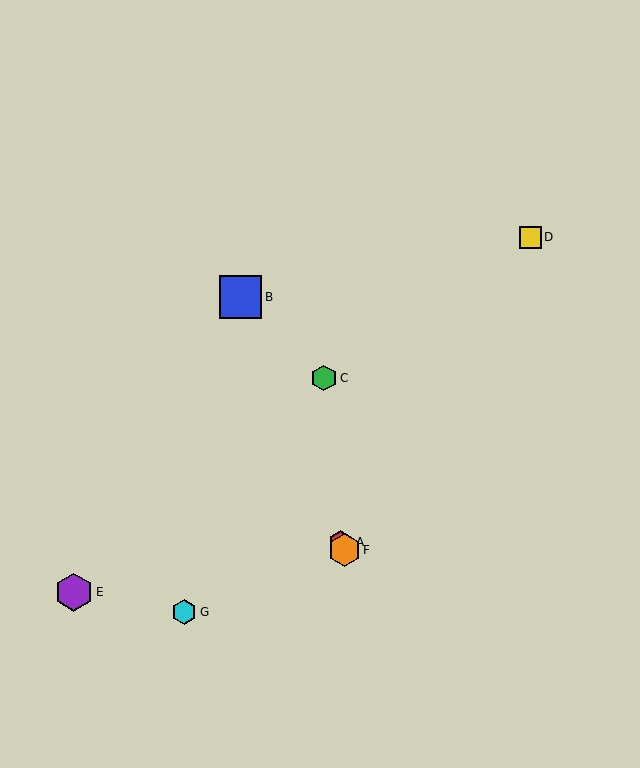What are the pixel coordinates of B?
Object B is at (240, 297).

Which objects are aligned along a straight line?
Objects A, B, F are aligned along a straight line.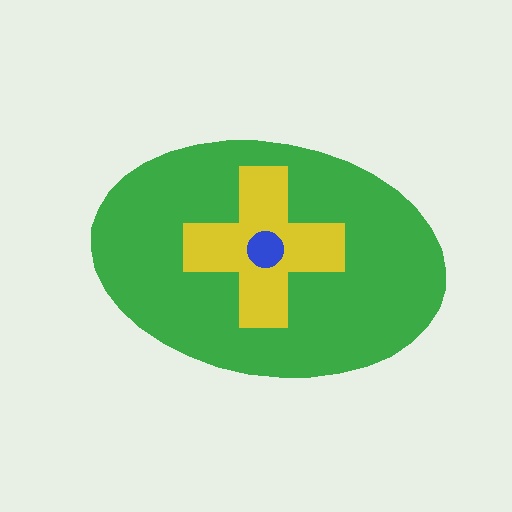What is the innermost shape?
The blue circle.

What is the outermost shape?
The green ellipse.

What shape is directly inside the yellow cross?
The blue circle.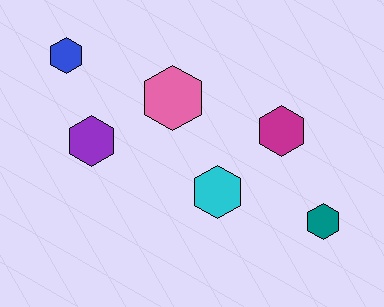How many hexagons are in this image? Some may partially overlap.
There are 6 hexagons.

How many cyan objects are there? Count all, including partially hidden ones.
There is 1 cyan object.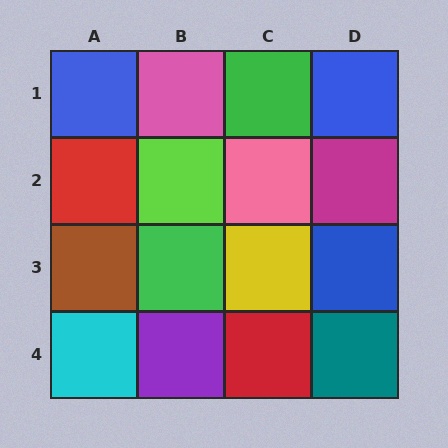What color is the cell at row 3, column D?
Blue.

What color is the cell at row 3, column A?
Brown.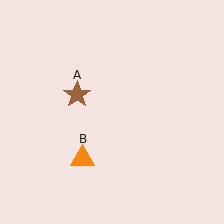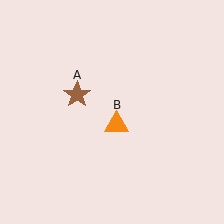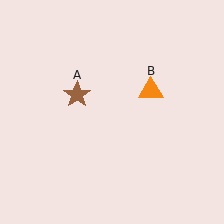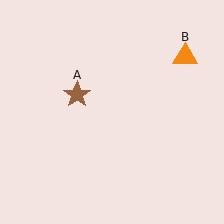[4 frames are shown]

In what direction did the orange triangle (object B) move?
The orange triangle (object B) moved up and to the right.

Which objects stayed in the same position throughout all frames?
Brown star (object A) remained stationary.